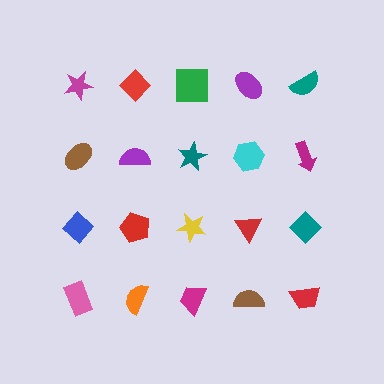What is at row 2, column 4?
A cyan hexagon.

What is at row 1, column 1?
A magenta star.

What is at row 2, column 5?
A magenta arrow.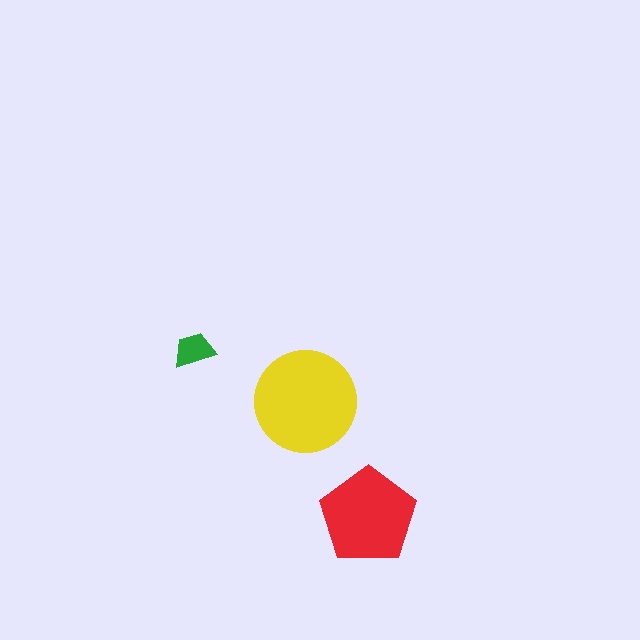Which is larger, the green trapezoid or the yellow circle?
The yellow circle.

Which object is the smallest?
The green trapezoid.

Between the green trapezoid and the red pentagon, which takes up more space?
The red pentagon.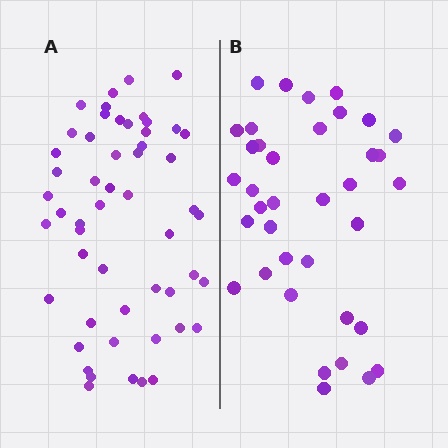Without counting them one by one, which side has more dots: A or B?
Region A (the left region) has more dots.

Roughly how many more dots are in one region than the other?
Region A has approximately 15 more dots than region B.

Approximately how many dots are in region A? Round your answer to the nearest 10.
About 50 dots. (The exact count is 53, which rounds to 50.)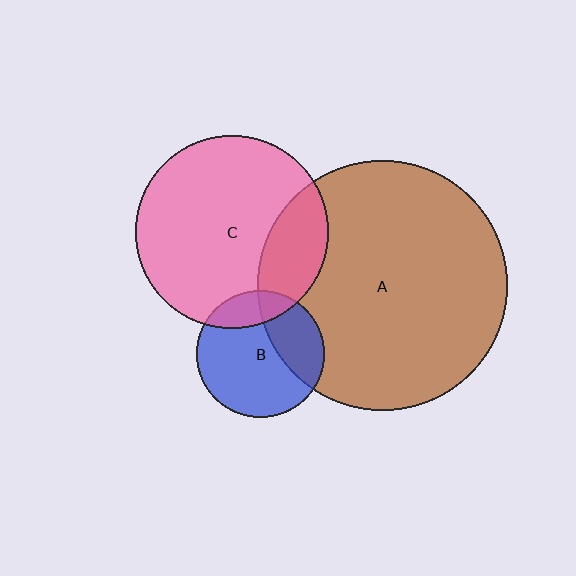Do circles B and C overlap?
Yes.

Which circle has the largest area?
Circle A (brown).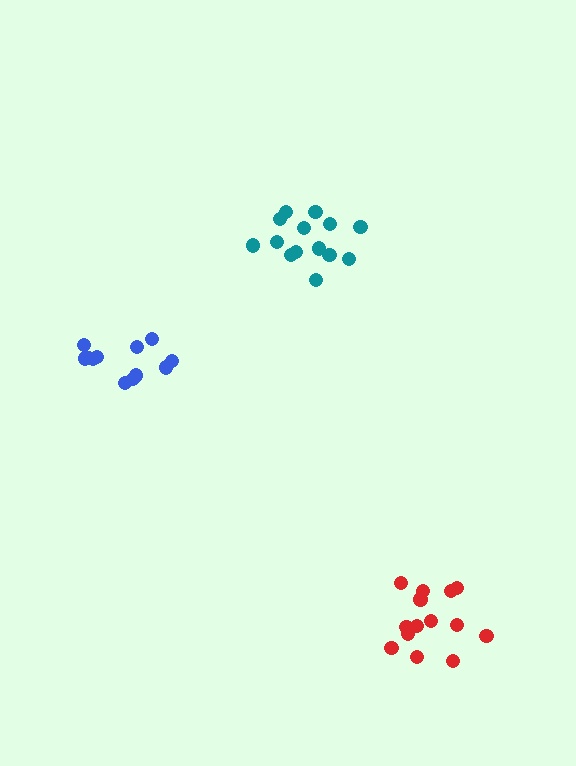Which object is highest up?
The teal cluster is topmost.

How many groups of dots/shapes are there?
There are 3 groups.